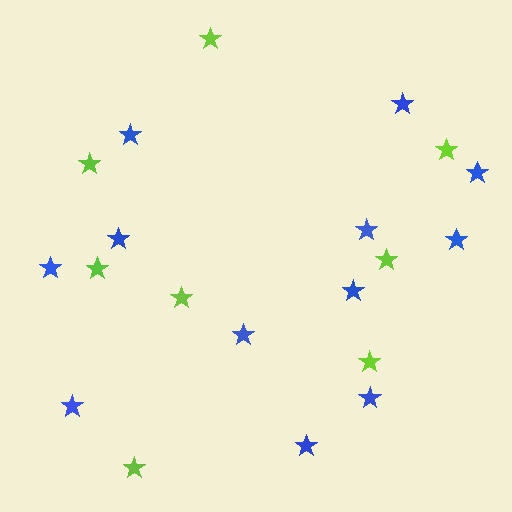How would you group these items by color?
There are 2 groups: one group of lime stars (8) and one group of blue stars (12).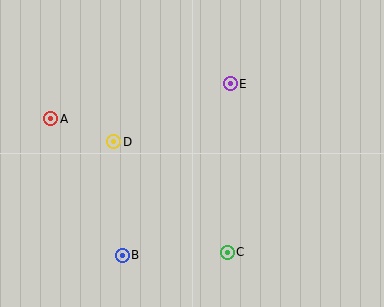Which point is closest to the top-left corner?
Point A is closest to the top-left corner.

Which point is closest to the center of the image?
Point D at (114, 142) is closest to the center.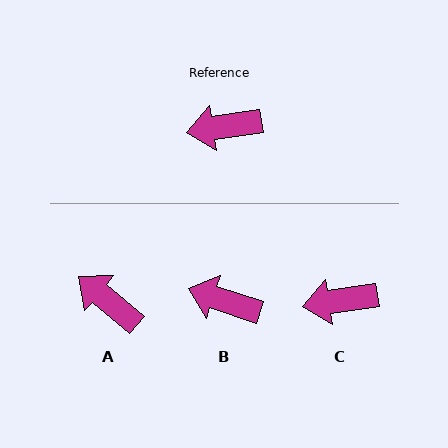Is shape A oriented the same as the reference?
No, it is off by about 48 degrees.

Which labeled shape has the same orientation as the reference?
C.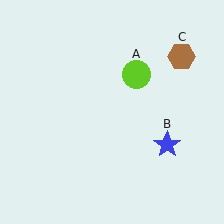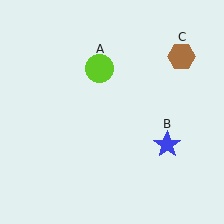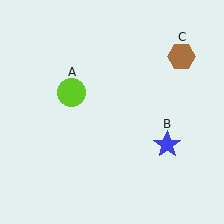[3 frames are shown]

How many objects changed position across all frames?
1 object changed position: lime circle (object A).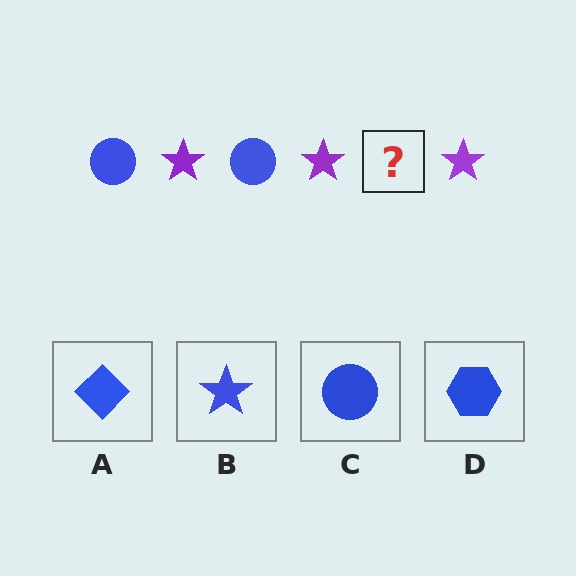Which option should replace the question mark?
Option C.